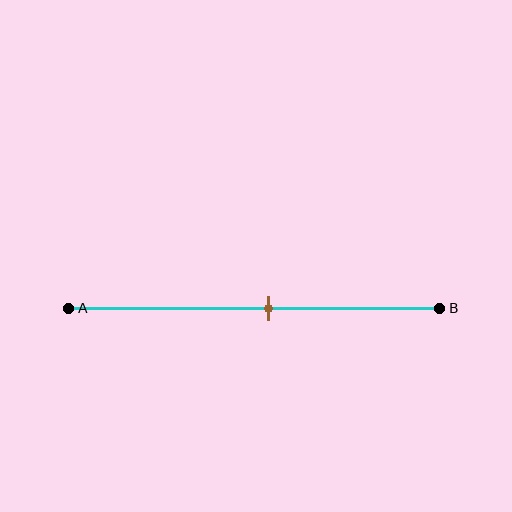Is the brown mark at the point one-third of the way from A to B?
No, the mark is at about 55% from A, not at the 33% one-third point.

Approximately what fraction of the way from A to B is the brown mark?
The brown mark is approximately 55% of the way from A to B.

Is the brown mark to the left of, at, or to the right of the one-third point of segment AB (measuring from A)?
The brown mark is to the right of the one-third point of segment AB.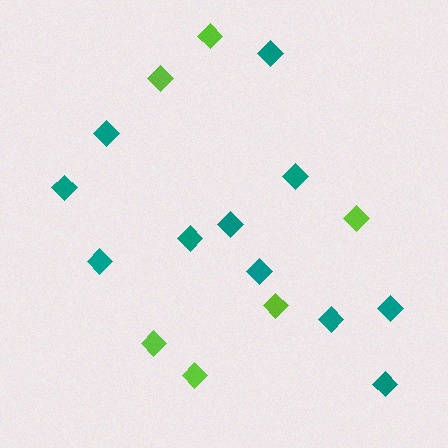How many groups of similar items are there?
There are 2 groups: one group of teal diamonds (11) and one group of lime diamonds (6).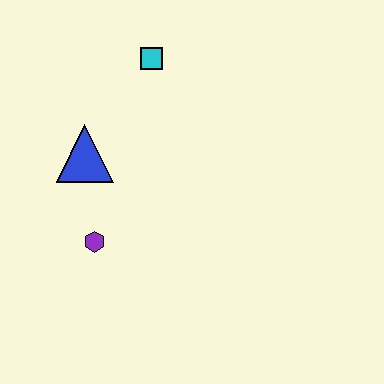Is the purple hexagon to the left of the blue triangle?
No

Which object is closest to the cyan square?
The blue triangle is closest to the cyan square.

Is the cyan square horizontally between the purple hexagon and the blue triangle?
No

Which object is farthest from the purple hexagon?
The cyan square is farthest from the purple hexagon.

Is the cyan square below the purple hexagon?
No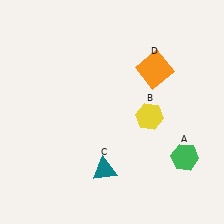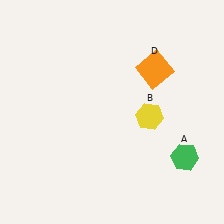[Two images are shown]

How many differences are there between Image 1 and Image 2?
There is 1 difference between the two images.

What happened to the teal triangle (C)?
The teal triangle (C) was removed in Image 2. It was in the bottom-left area of Image 1.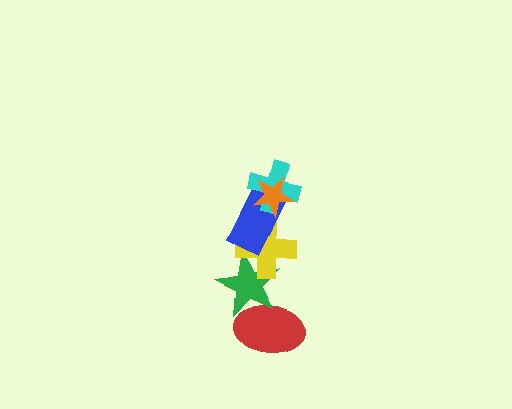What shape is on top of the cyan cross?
The orange star is on top of the cyan cross.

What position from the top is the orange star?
The orange star is 1st from the top.